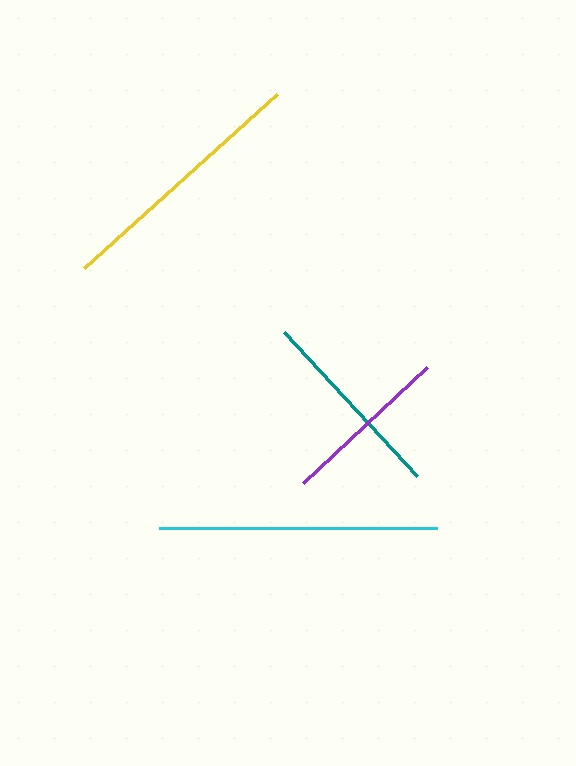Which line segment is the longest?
The cyan line is the longest at approximately 278 pixels.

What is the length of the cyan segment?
The cyan segment is approximately 278 pixels long.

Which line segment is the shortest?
The purple line is the shortest at approximately 170 pixels.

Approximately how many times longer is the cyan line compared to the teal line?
The cyan line is approximately 1.4 times the length of the teal line.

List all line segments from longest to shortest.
From longest to shortest: cyan, yellow, teal, purple.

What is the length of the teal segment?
The teal segment is approximately 196 pixels long.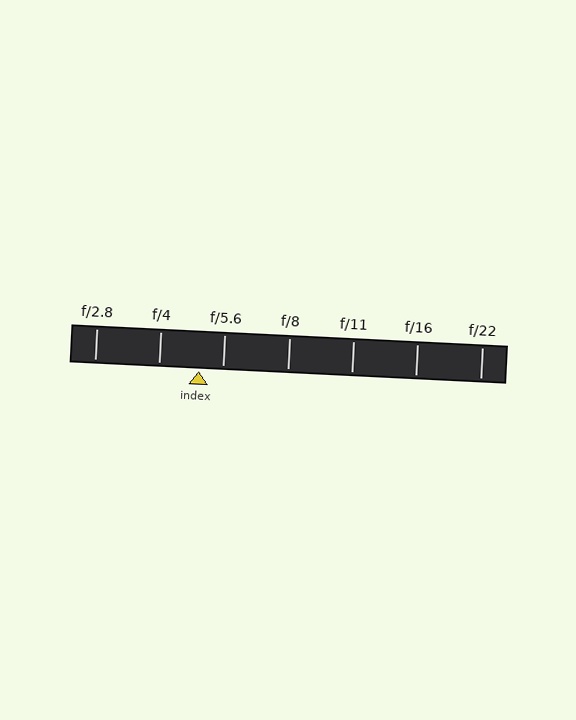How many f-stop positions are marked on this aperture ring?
There are 7 f-stop positions marked.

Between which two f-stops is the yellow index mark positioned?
The index mark is between f/4 and f/5.6.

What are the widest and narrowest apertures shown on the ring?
The widest aperture shown is f/2.8 and the narrowest is f/22.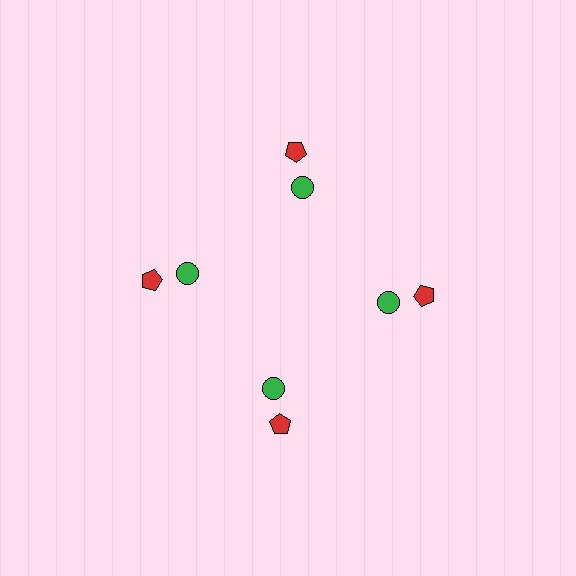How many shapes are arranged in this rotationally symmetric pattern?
There are 8 shapes, arranged in 4 groups of 2.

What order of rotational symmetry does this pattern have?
This pattern has 4-fold rotational symmetry.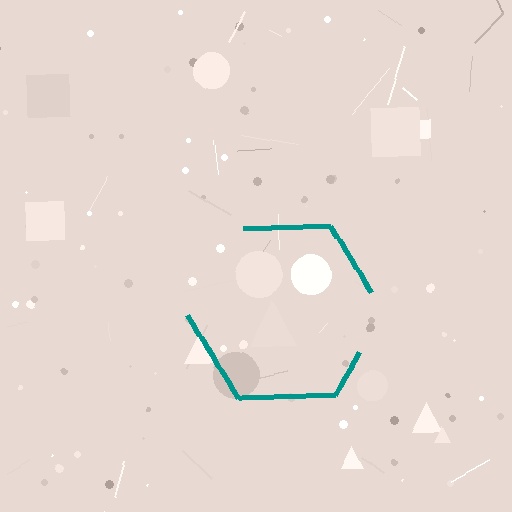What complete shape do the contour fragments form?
The contour fragments form a hexagon.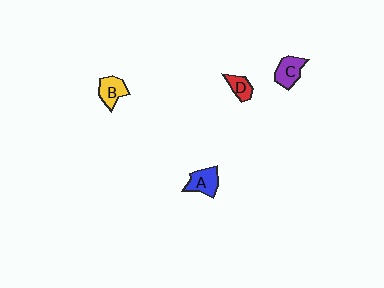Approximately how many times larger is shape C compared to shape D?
Approximately 1.5 times.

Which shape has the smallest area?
Shape D (red).